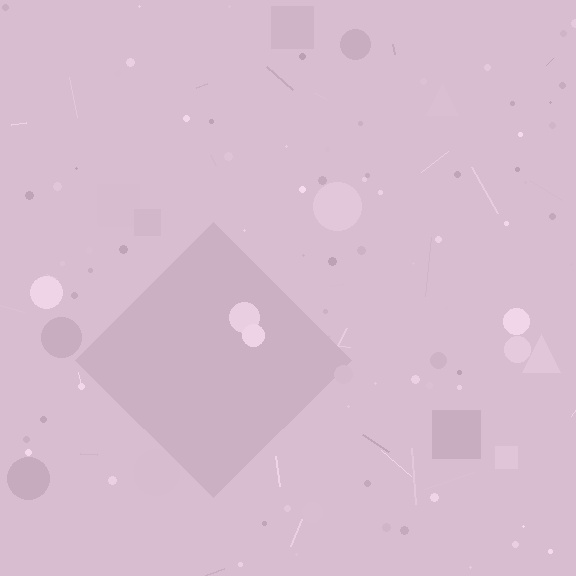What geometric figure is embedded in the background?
A diamond is embedded in the background.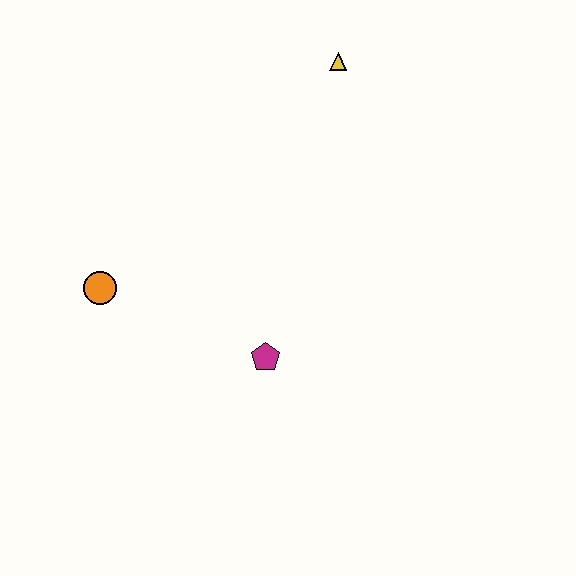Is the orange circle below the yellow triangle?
Yes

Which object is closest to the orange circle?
The magenta pentagon is closest to the orange circle.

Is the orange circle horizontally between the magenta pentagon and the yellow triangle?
No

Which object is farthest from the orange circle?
The yellow triangle is farthest from the orange circle.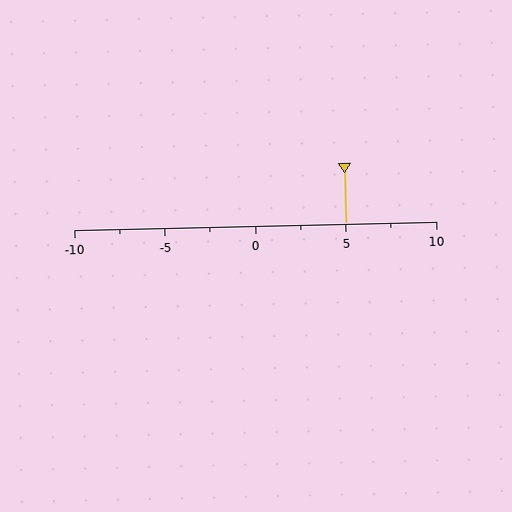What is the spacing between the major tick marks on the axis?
The major ticks are spaced 5 apart.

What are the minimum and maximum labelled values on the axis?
The axis runs from -10 to 10.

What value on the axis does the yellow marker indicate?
The marker indicates approximately 5.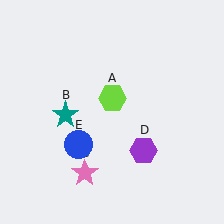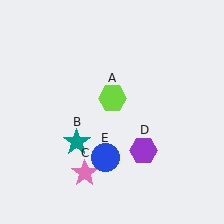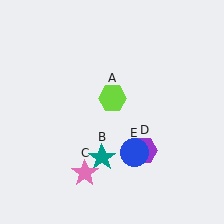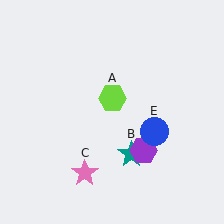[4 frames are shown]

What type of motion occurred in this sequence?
The teal star (object B), blue circle (object E) rotated counterclockwise around the center of the scene.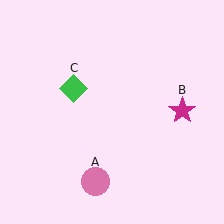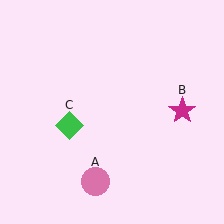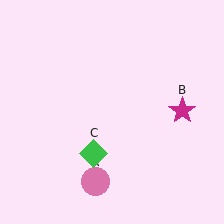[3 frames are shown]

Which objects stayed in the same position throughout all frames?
Pink circle (object A) and magenta star (object B) remained stationary.